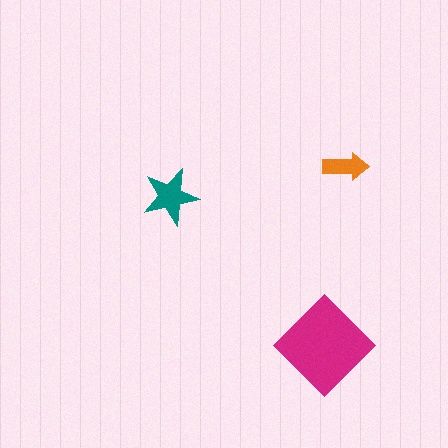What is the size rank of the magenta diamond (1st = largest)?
1st.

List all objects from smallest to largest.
The orange arrow, the teal star, the magenta diamond.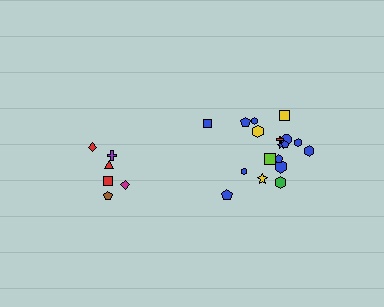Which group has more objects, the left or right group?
The right group.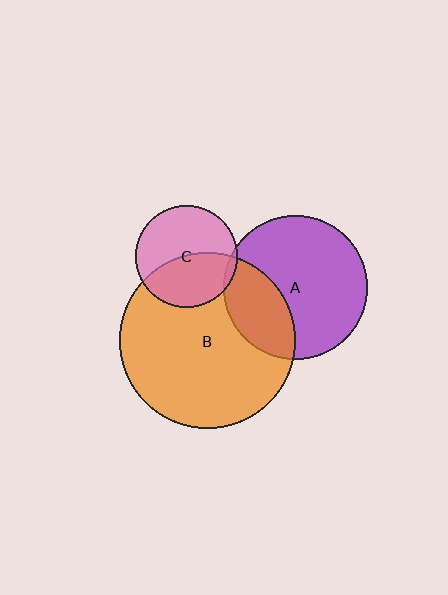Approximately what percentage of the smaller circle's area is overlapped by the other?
Approximately 5%.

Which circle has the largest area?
Circle B (orange).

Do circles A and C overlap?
Yes.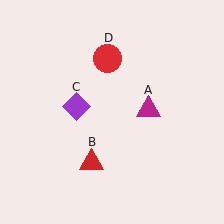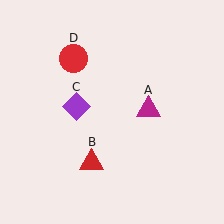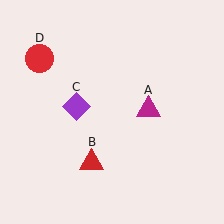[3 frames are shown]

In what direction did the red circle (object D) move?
The red circle (object D) moved left.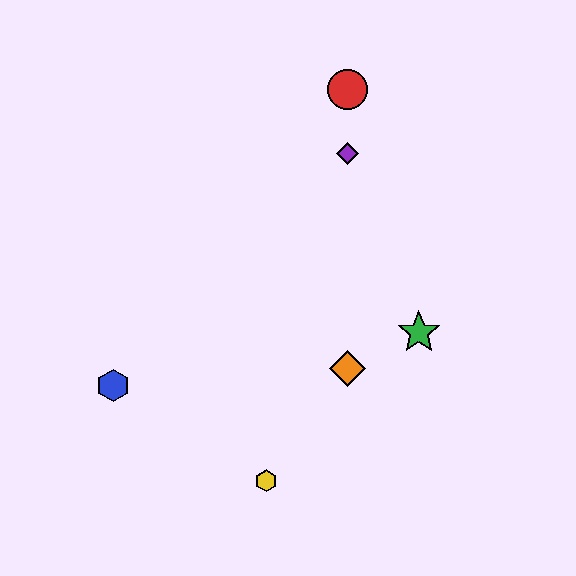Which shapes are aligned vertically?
The red circle, the purple diamond, the orange diamond are aligned vertically.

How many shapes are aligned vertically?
3 shapes (the red circle, the purple diamond, the orange diamond) are aligned vertically.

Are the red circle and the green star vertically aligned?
No, the red circle is at x≈348 and the green star is at x≈419.